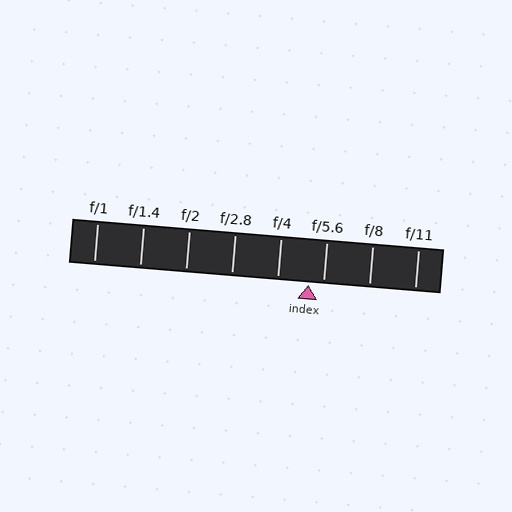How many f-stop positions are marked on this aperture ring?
There are 8 f-stop positions marked.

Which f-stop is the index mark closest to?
The index mark is closest to f/5.6.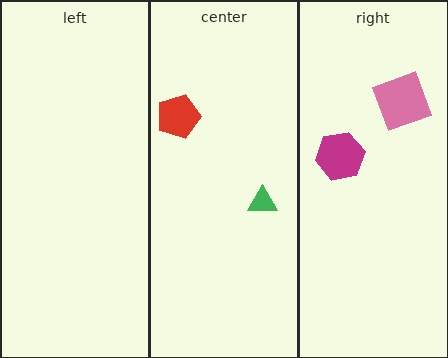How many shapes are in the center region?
2.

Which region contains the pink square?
The right region.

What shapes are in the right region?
The magenta hexagon, the pink square.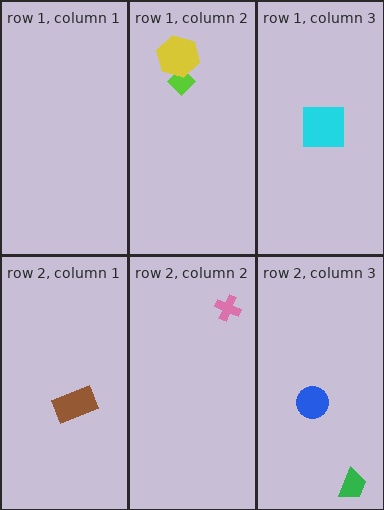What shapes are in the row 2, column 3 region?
The blue circle, the green trapezoid.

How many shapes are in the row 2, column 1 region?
1.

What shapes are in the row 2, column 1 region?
The brown rectangle.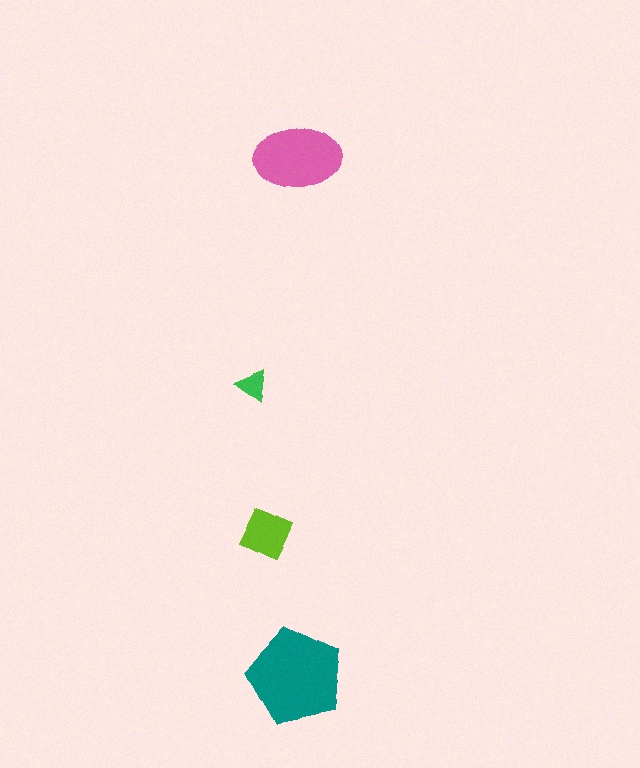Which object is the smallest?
The green triangle.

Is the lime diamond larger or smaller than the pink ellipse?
Smaller.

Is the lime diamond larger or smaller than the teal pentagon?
Smaller.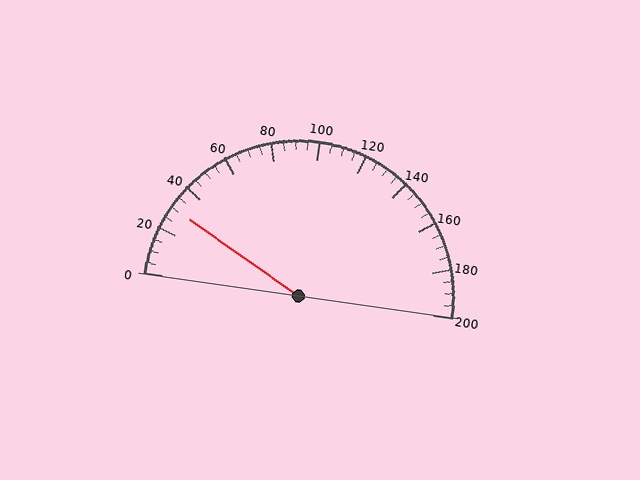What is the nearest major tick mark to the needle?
The nearest major tick mark is 40.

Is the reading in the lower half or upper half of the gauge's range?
The reading is in the lower half of the range (0 to 200).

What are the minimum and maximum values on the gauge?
The gauge ranges from 0 to 200.